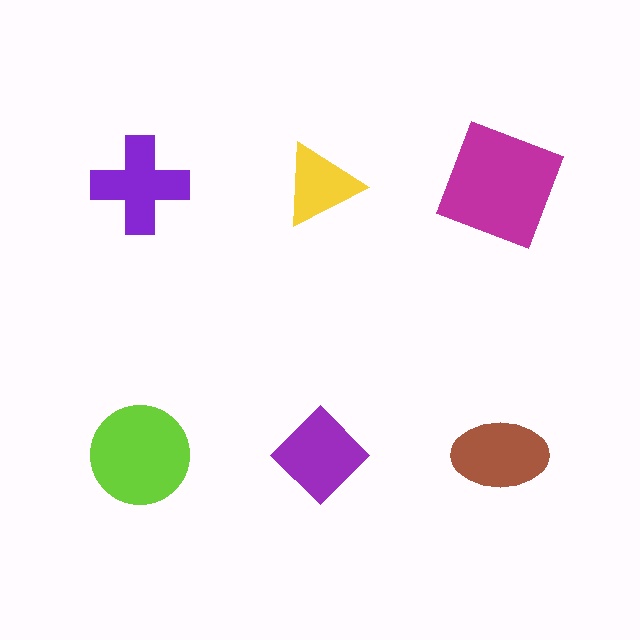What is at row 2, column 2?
A purple diamond.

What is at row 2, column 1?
A lime circle.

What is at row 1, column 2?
A yellow triangle.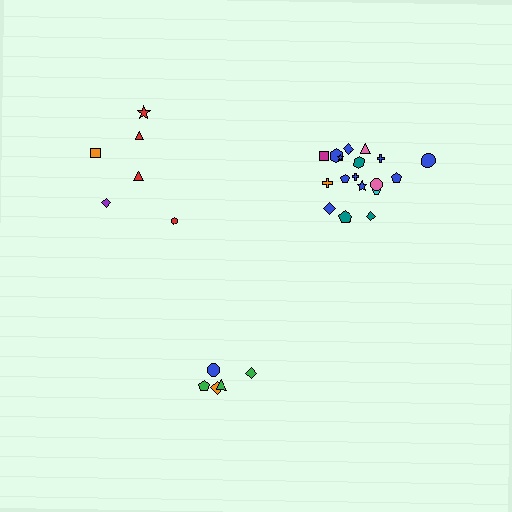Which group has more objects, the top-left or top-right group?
The top-right group.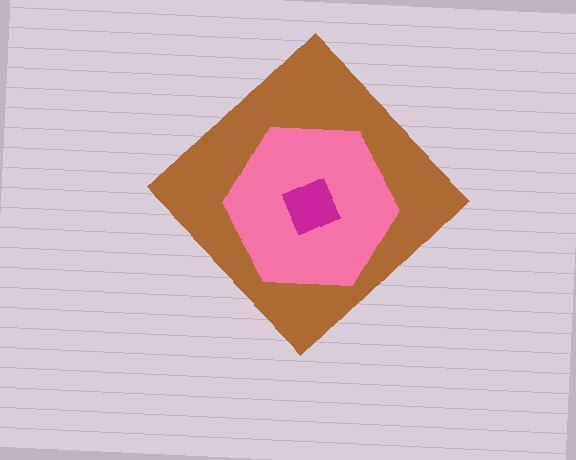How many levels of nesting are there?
3.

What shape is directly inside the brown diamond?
The pink hexagon.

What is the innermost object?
The magenta square.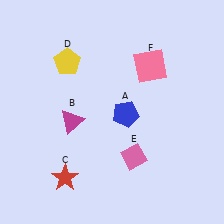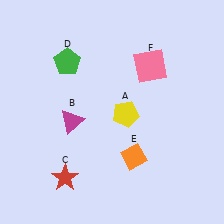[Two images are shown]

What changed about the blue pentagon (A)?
In Image 1, A is blue. In Image 2, it changed to yellow.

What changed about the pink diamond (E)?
In Image 1, E is pink. In Image 2, it changed to orange.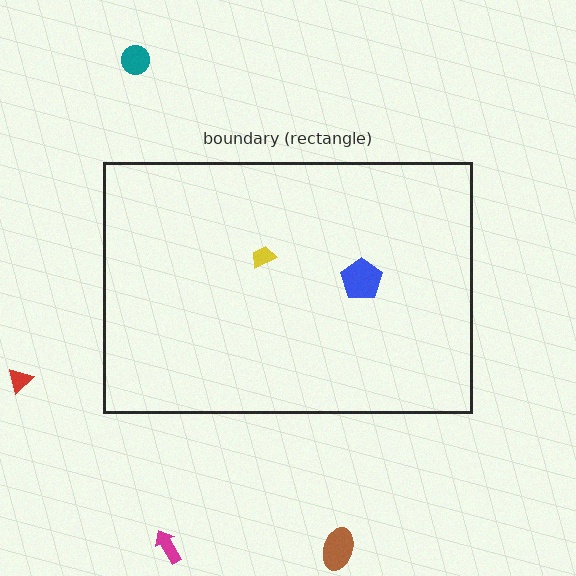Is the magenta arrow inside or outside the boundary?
Outside.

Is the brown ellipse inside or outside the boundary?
Outside.